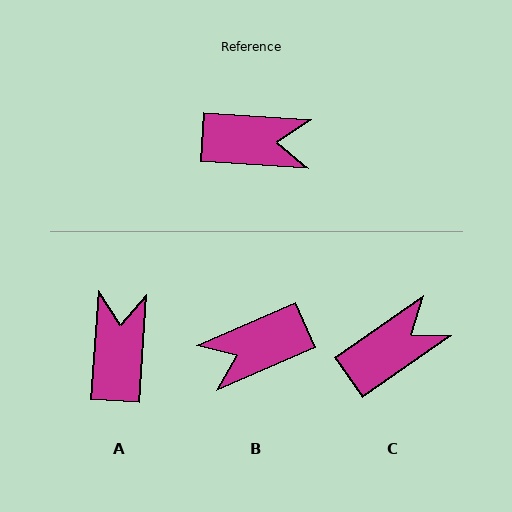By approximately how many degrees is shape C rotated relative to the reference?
Approximately 39 degrees counter-clockwise.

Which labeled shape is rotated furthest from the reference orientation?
B, about 153 degrees away.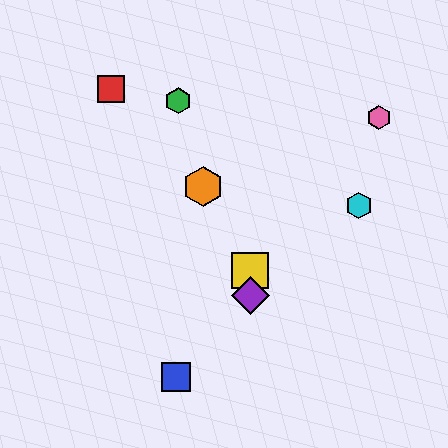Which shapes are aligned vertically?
The yellow square, the purple diamond are aligned vertically.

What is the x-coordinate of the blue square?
The blue square is at x≈176.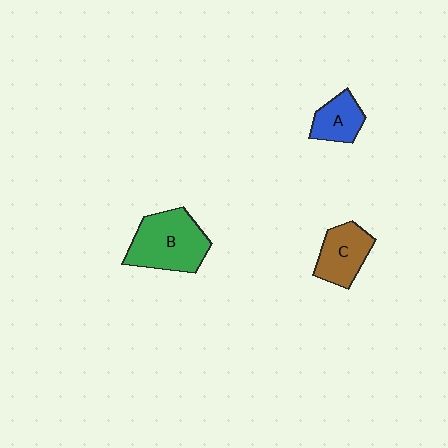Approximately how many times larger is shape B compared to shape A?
Approximately 2.0 times.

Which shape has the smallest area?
Shape A (blue).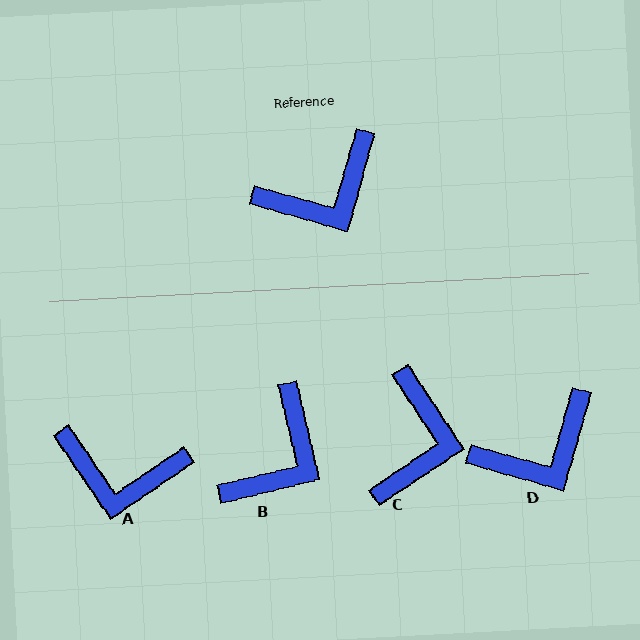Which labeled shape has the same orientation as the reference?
D.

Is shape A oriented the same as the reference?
No, it is off by about 40 degrees.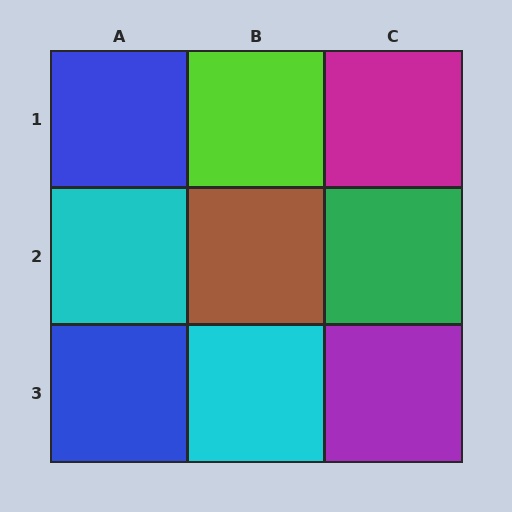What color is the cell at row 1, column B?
Lime.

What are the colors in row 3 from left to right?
Blue, cyan, purple.